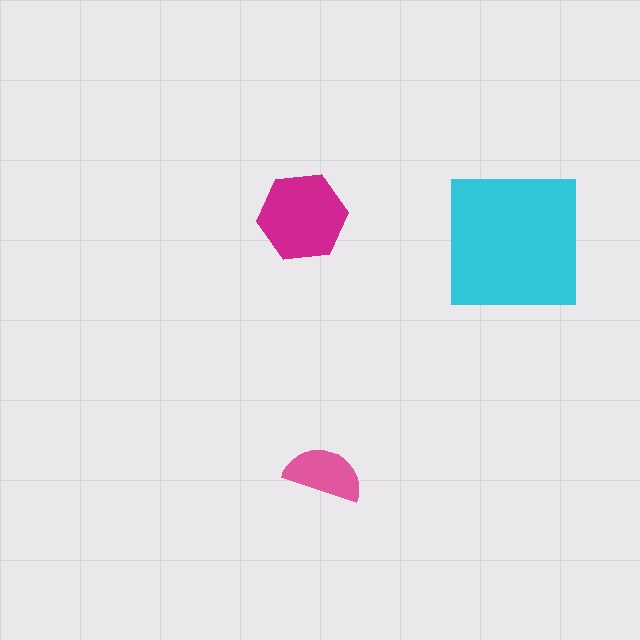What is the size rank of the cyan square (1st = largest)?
1st.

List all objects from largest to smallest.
The cyan square, the magenta hexagon, the pink semicircle.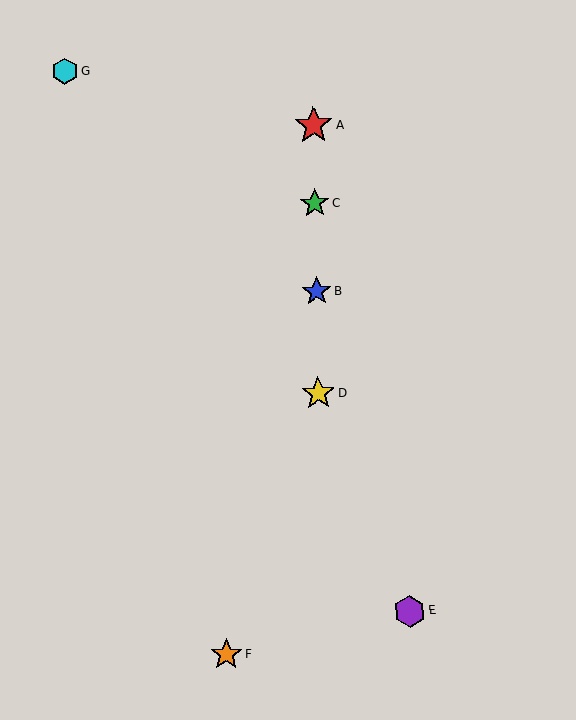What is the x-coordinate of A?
Object A is at x≈313.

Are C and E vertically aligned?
No, C is at x≈315 and E is at x≈410.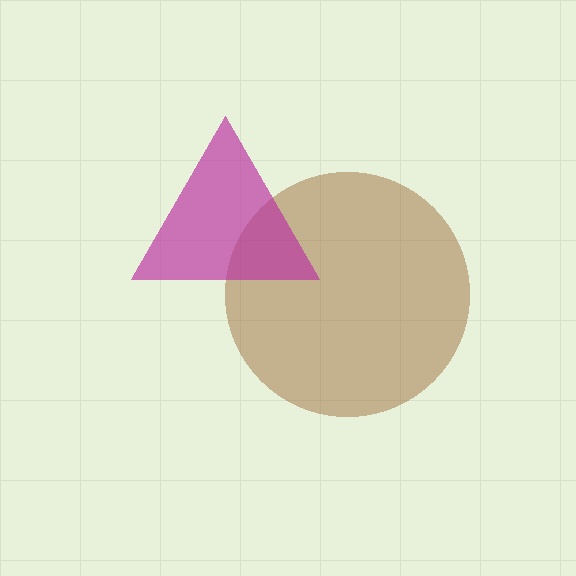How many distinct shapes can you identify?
There are 2 distinct shapes: a brown circle, a magenta triangle.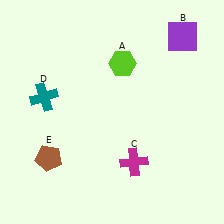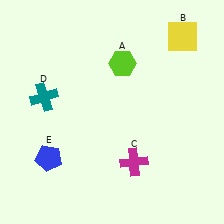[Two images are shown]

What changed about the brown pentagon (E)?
In Image 1, E is brown. In Image 2, it changed to blue.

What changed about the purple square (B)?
In Image 1, B is purple. In Image 2, it changed to yellow.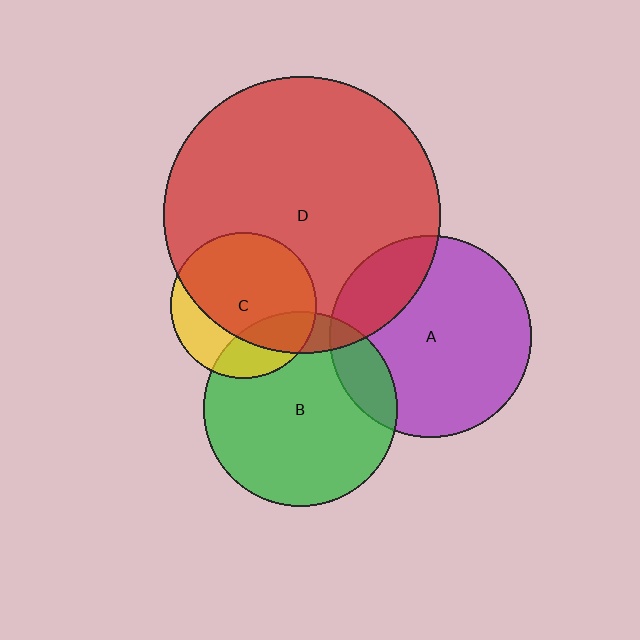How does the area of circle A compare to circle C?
Approximately 1.9 times.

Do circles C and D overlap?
Yes.